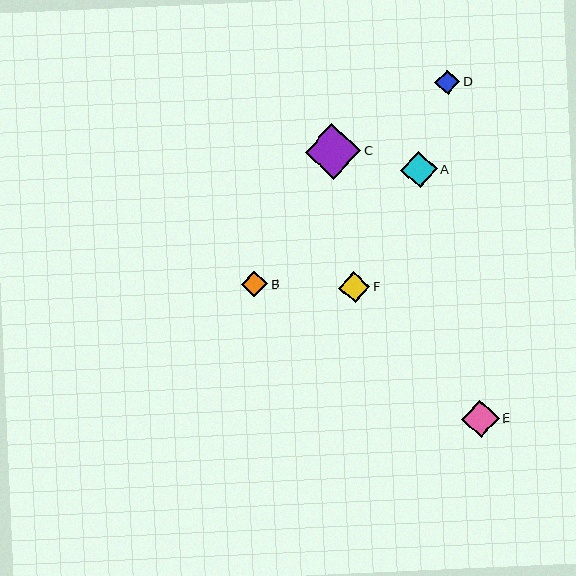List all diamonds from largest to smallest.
From largest to smallest: C, E, A, F, B, D.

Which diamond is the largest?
Diamond C is the largest with a size of approximately 55 pixels.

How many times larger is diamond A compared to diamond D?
Diamond A is approximately 1.5 times the size of diamond D.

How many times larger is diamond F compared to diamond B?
Diamond F is approximately 1.2 times the size of diamond B.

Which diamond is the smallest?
Diamond D is the smallest with a size of approximately 25 pixels.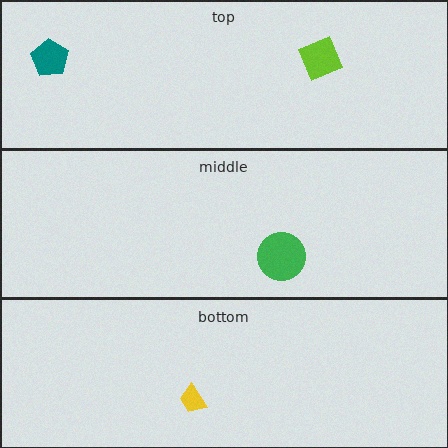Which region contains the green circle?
The middle region.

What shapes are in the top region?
The lime square, the teal pentagon.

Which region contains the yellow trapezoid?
The bottom region.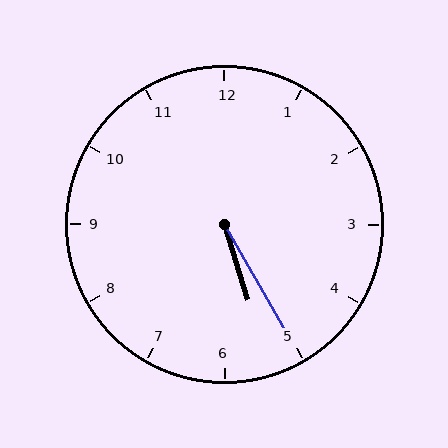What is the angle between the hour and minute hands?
Approximately 12 degrees.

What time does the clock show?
5:25.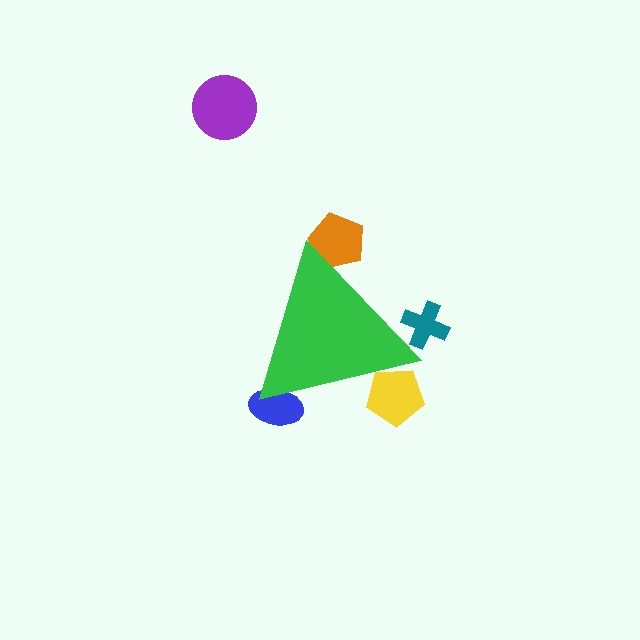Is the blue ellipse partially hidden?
Yes, the blue ellipse is partially hidden behind the green triangle.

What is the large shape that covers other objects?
A green triangle.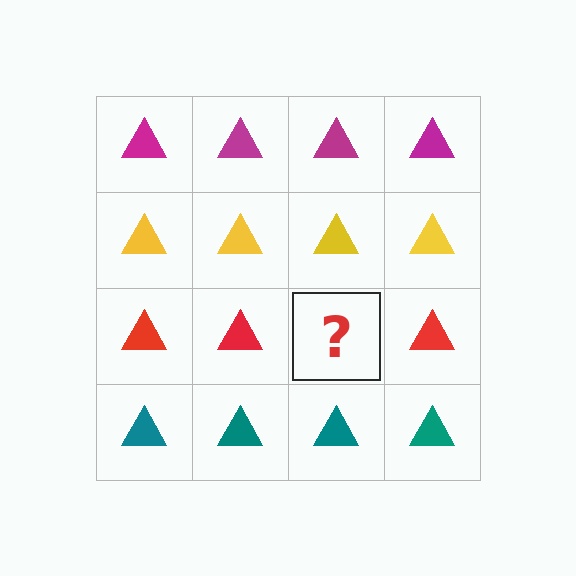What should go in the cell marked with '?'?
The missing cell should contain a red triangle.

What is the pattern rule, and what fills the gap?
The rule is that each row has a consistent color. The gap should be filled with a red triangle.